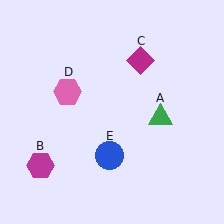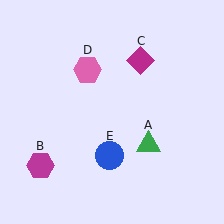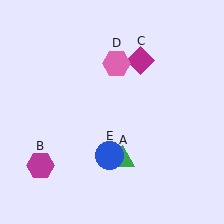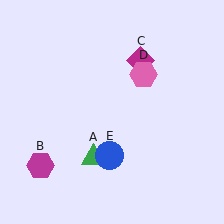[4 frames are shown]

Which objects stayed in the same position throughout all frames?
Magenta hexagon (object B) and magenta diamond (object C) and blue circle (object E) remained stationary.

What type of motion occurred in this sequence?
The green triangle (object A), pink hexagon (object D) rotated clockwise around the center of the scene.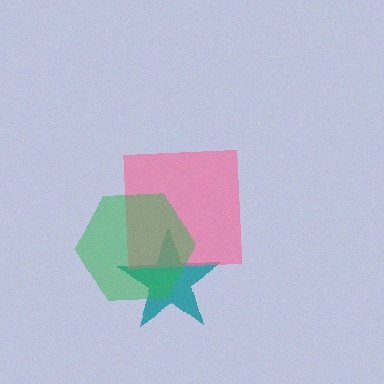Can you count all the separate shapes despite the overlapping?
Yes, there are 3 separate shapes.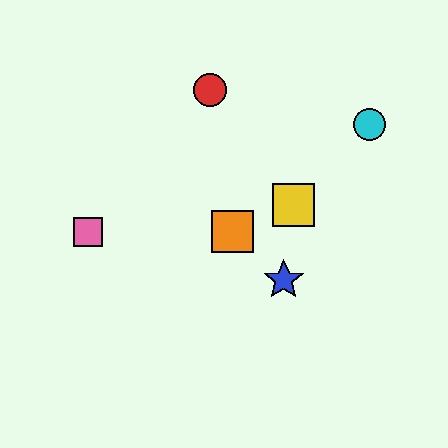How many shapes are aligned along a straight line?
4 shapes (the blue star, the green square, the purple circle, the orange square) are aligned along a straight line.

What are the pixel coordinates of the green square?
The green square is at (240, 238).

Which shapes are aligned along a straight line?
The blue star, the green square, the purple circle, the orange square are aligned along a straight line.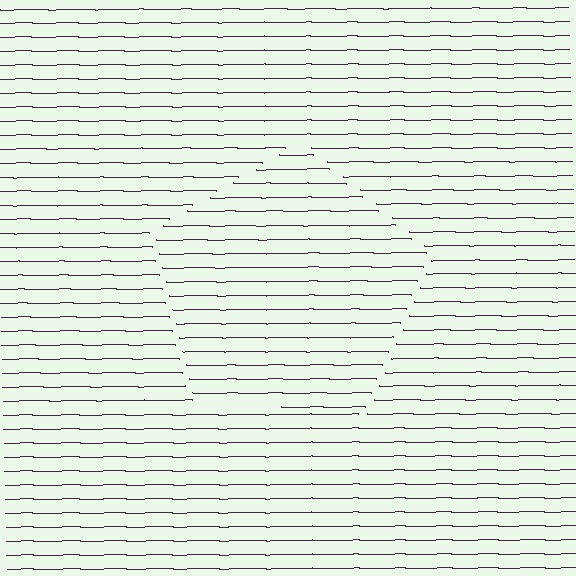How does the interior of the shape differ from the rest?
The interior of the shape contains the same grating, shifted by half a period — the contour is defined by the phase discontinuity where line-ends from the inner and outer gratings abut.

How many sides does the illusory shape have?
5 sides — the line-ends trace a pentagon.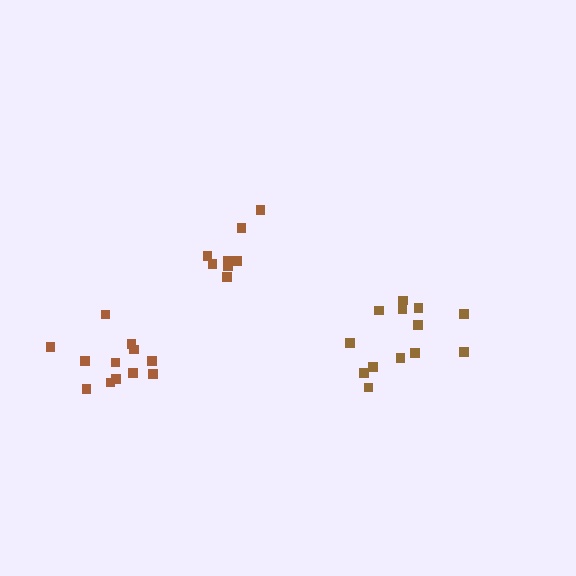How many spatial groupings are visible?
There are 3 spatial groupings.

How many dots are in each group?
Group 1: 13 dots, Group 2: 8 dots, Group 3: 12 dots (33 total).